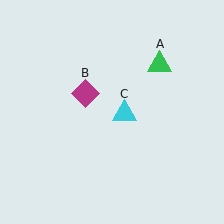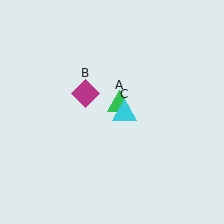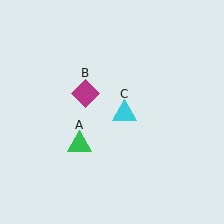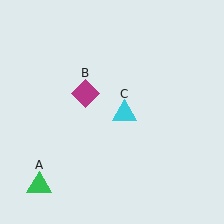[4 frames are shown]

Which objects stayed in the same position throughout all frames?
Magenta diamond (object B) and cyan triangle (object C) remained stationary.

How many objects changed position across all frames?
1 object changed position: green triangle (object A).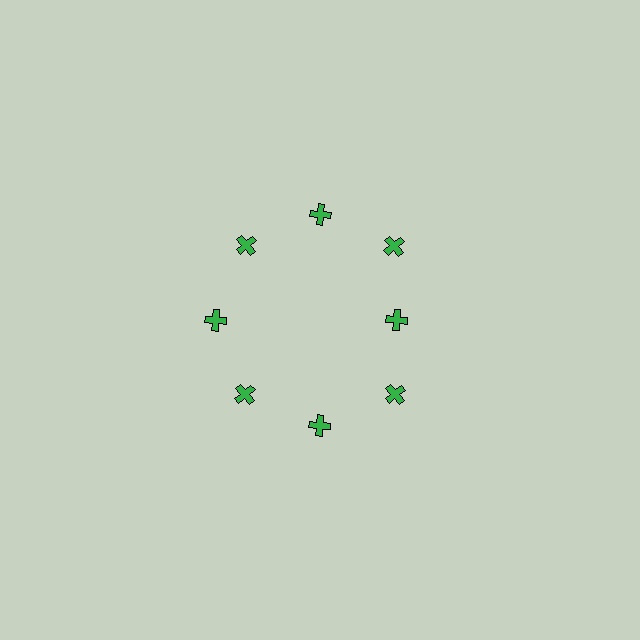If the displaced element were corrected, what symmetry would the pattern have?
It would have 8-fold rotational symmetry — the pattern would map onto itself every 45 degrees.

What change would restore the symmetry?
The symmetry would be restored by moving it outward, back onto the ring so that all 8 crosses sit at equal angles and equal distance from the center.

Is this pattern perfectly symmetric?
No. The 8 green crosses are arranged in a ring, but one element near the 3 o'clock position is pulled inward toward the center, breaking the 8-fold rotational symmetry.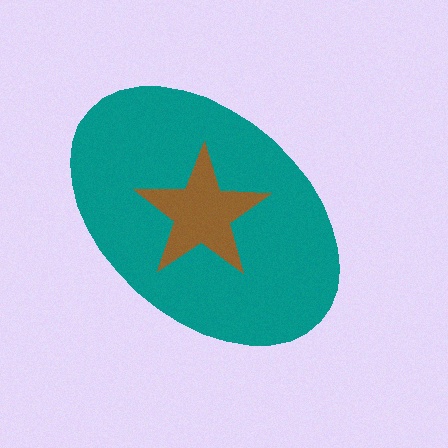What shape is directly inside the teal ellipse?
The brown star.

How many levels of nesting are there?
2.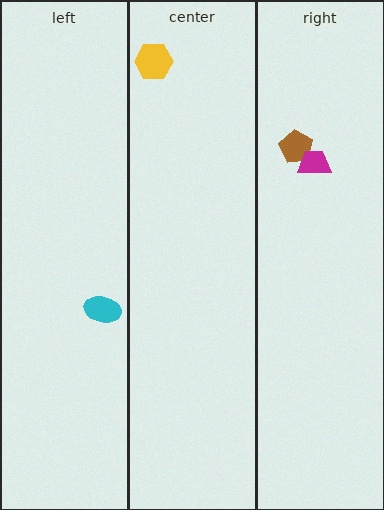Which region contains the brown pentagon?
The right region.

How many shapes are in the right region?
2.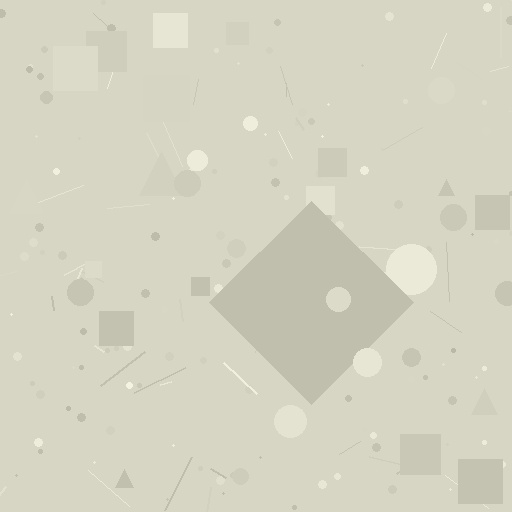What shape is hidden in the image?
A diamond is hidden in the image.